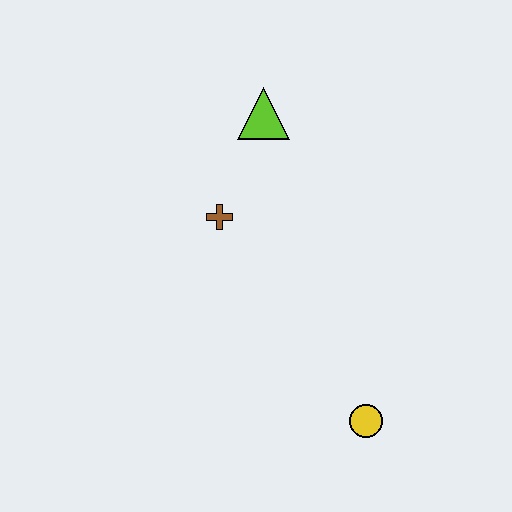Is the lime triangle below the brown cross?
No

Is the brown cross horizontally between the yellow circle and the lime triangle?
No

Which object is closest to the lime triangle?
The brown cross is closest to the lime triangle.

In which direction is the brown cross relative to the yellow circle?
The brown cross is above the yellow circle.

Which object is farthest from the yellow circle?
The lime triangle is farthest from the yellow circle.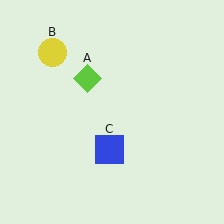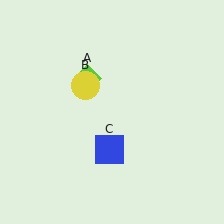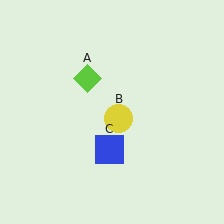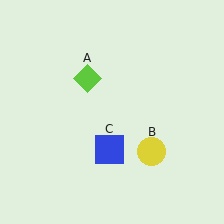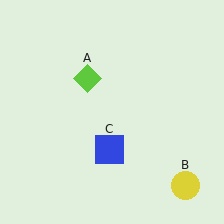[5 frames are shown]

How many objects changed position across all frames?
1 object changed position: yellow circle (object B).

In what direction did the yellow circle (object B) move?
The yellow circle (object B) moved down and to the right.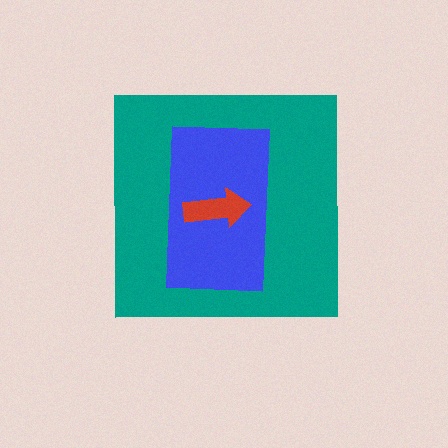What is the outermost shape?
The teal square.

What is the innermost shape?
The red arrow.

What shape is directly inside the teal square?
The blue rectangle.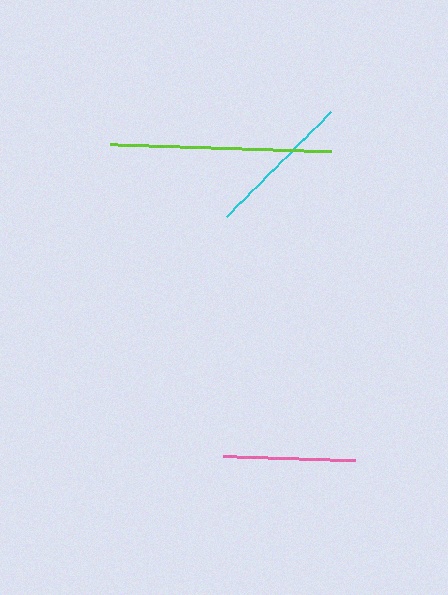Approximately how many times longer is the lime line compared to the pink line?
The lime line is approximately 1.7 times the length of the pink line.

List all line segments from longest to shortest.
From longest to shortest: lime, cyan, pink.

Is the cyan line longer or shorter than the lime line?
The lime line is longer than the cyan line.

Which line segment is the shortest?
The pink line is the shortest at approximately 133 pixels.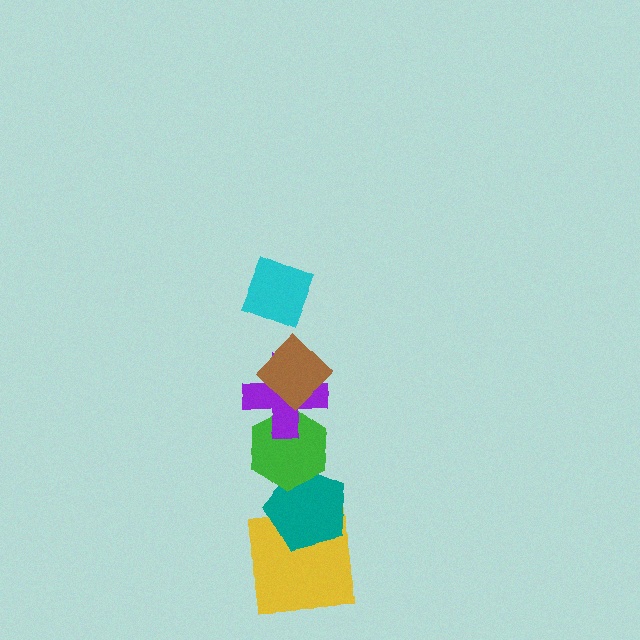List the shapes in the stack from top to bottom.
From top to bottom: the cyan diamond, the brown diamond, the purple cross, the green hexagon, the teal pentagon, the yellow square.